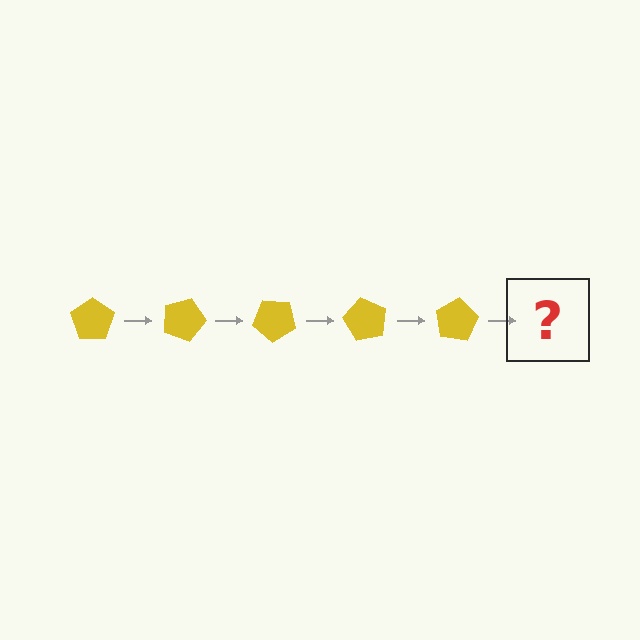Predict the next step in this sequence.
The next step is a yellow pentagon rotated 100 degrees.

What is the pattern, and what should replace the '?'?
The pattern is that the pentagon rotates 20 degrees each step. The '?' should be a yellow pentagon rotated 100 degrees.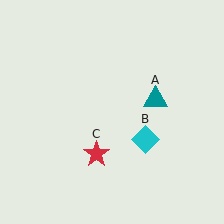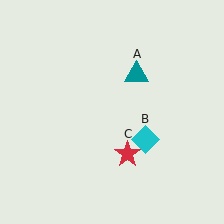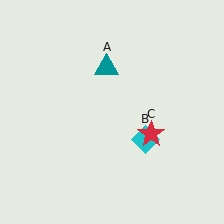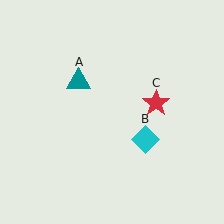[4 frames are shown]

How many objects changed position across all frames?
2 objects changed position: teal triangle (object A), red star (object C).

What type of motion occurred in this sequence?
The teal triangle (object A), red star (object C) rotated counterclockwise around the center of the scene.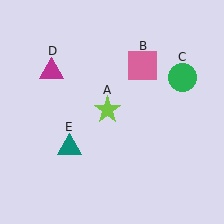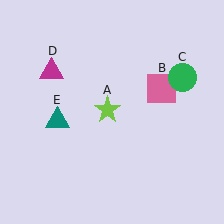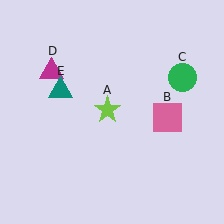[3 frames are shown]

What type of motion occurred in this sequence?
The pink square (object B), teal triangle (object E) rotated clockwise around the center of the scene.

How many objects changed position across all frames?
2 objects changed position: pink square (object B), teal triangle (object E).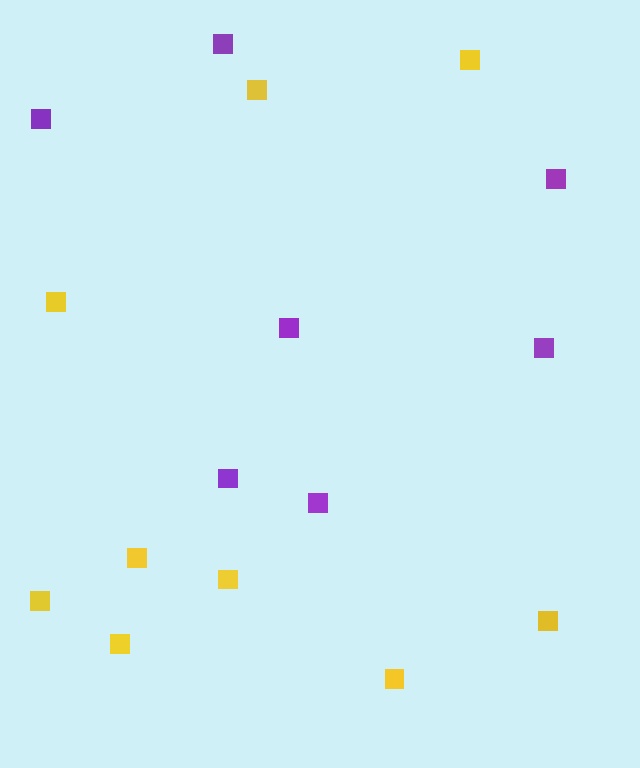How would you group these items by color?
There are 2 groups: one group of purple squares (7) and one group of yellow squares (9).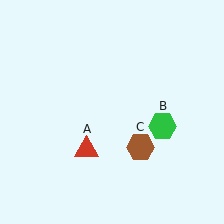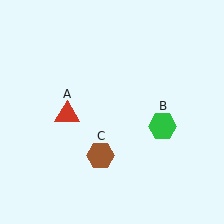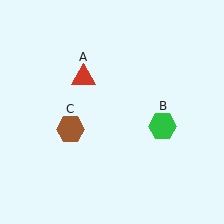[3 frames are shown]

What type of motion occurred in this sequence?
The red triangle (object A), brown hexagon (object C) rotated clockwise around the center of the scene.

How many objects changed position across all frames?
2 objects changed position: red triangle (object A), brown hexagon (object C).